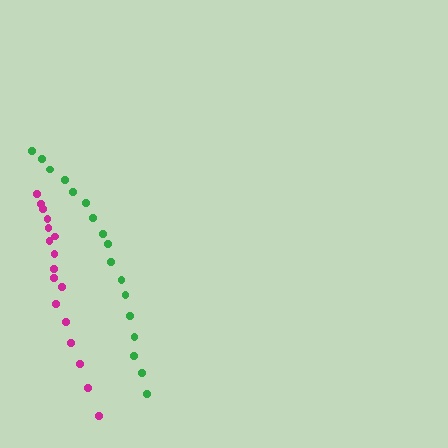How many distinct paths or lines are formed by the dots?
There are 2 distinct paths.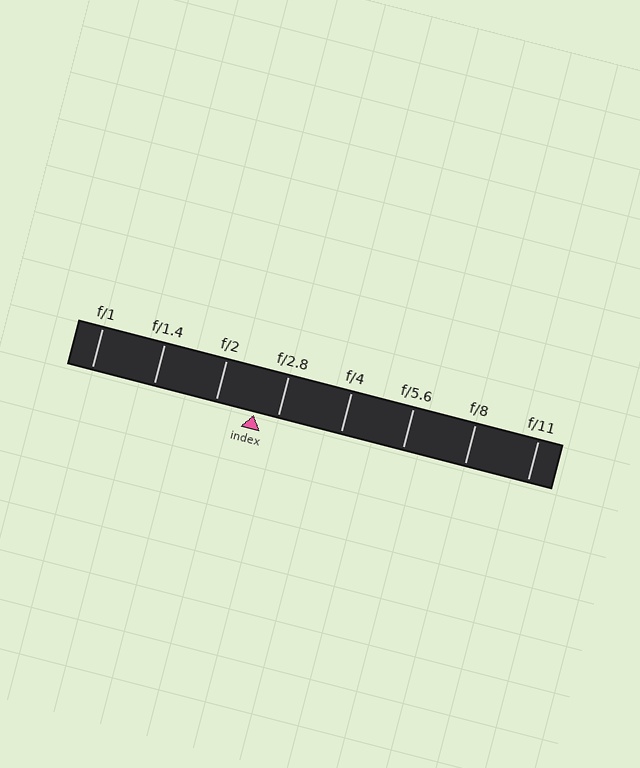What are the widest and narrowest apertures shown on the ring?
The widest aperture shown is f/1 and the narrowest is f/11.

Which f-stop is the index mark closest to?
The index mark is closest to f/2.8.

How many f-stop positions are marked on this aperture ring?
There are 8 f-stop positions marked.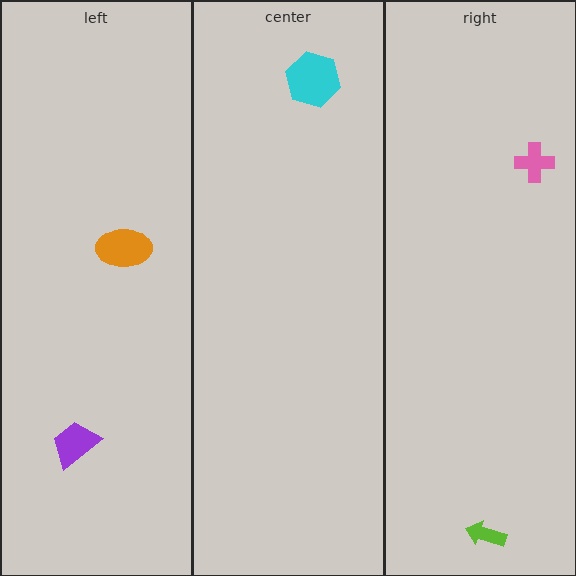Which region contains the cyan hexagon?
The center region.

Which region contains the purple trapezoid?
The left region.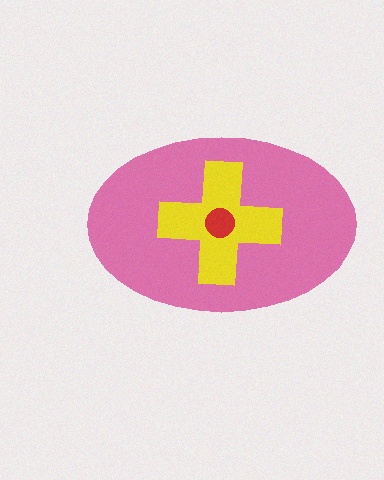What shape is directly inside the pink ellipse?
The yellow cross.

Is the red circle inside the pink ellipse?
Yes.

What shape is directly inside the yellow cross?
The red circle.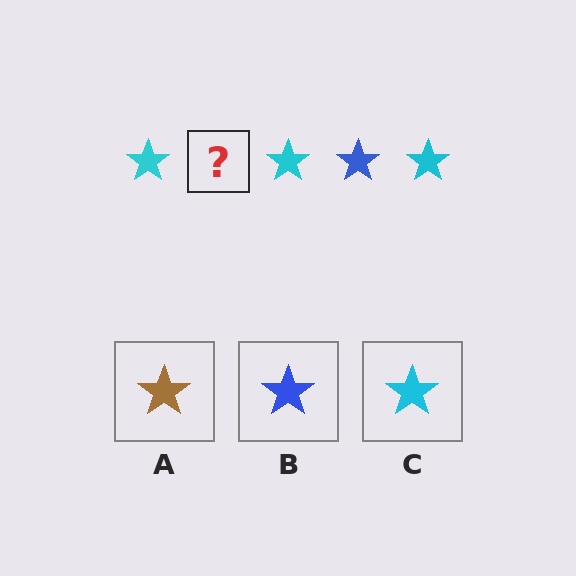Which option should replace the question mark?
Option B.